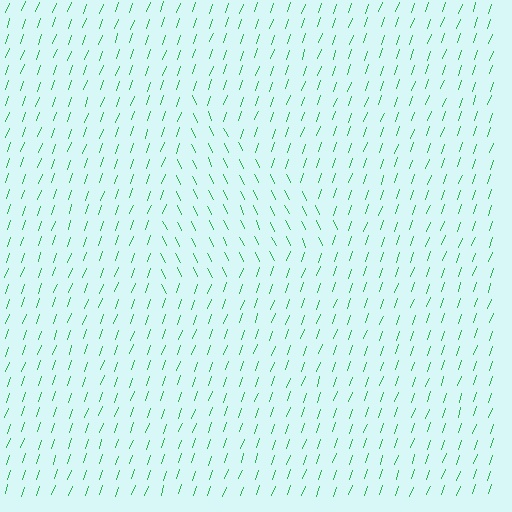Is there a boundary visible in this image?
Yes, there is a texture boundary formed by a change in line orientation.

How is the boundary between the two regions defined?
The boundary is defined purely by a change in line orientation (approximately 45 degrees difference). All lines are the same color and thickness.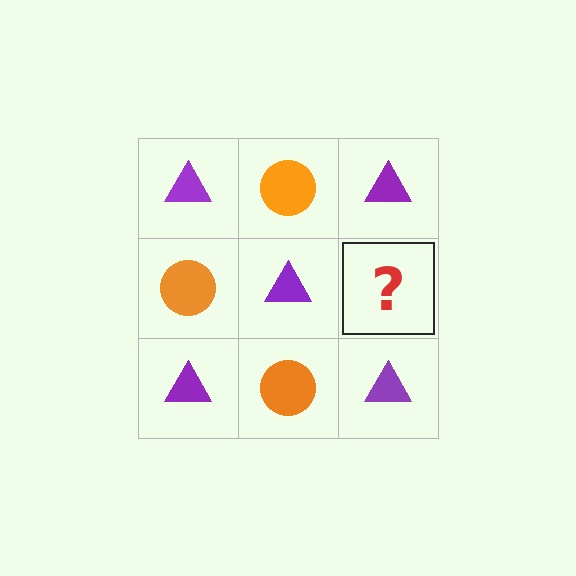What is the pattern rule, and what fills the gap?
The rule is that it alternates purple triangle and orange circle in a checkerboard pattern. The gap should be filled with an orange circle.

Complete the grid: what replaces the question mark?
The question mark should be replaced with an orange circle.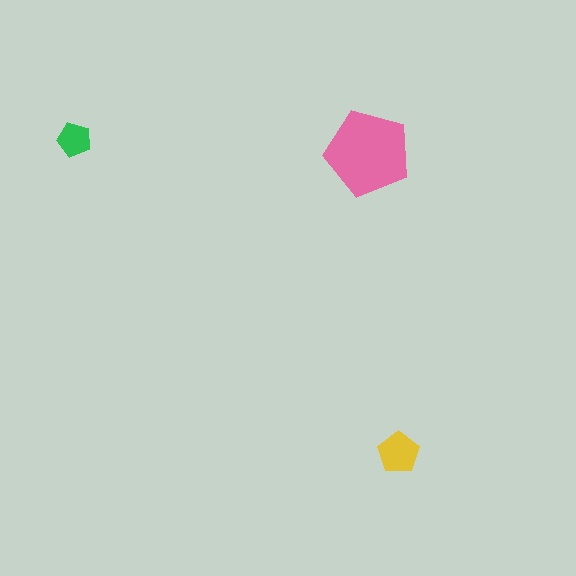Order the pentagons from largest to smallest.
the pink one, the yellow one, the green one.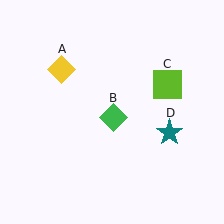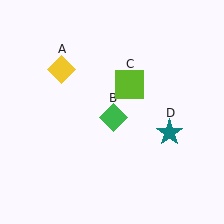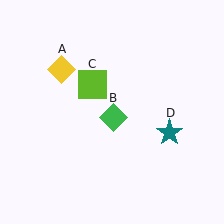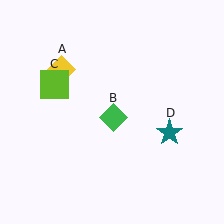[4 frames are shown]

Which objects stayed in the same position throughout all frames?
Yellow diamond (object A) and green diamond (object B) and teal star (object D) remained stationary.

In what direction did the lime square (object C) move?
The lime square (object C) moved left.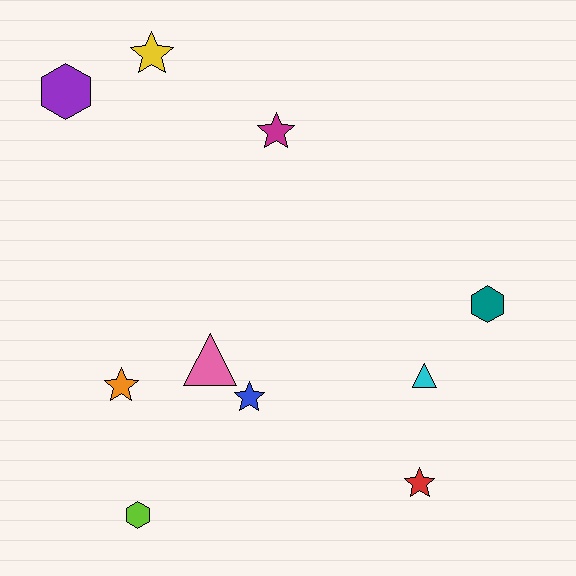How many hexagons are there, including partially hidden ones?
There are 3 hexagons.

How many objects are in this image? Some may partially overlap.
There are 10 objects.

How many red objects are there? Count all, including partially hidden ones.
There is 1 red object.